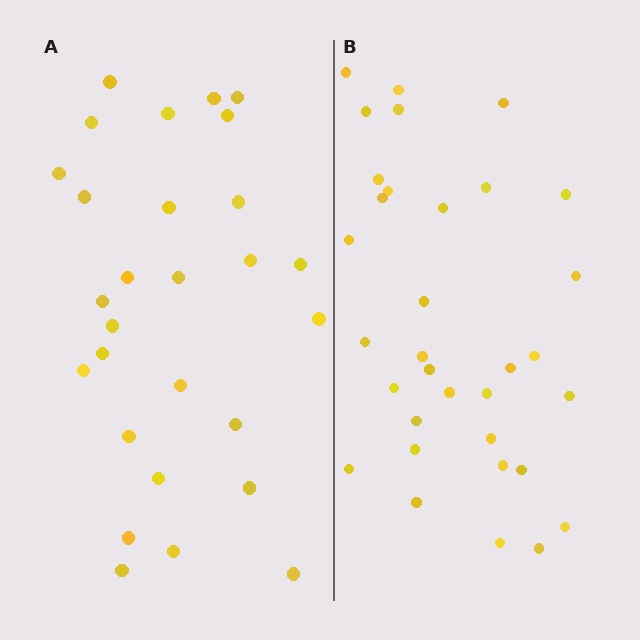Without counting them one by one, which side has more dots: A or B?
Region B (the right region) has more dots.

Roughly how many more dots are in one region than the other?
Region B has about 5 more dots than region A.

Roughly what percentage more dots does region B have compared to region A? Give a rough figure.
About 20% more.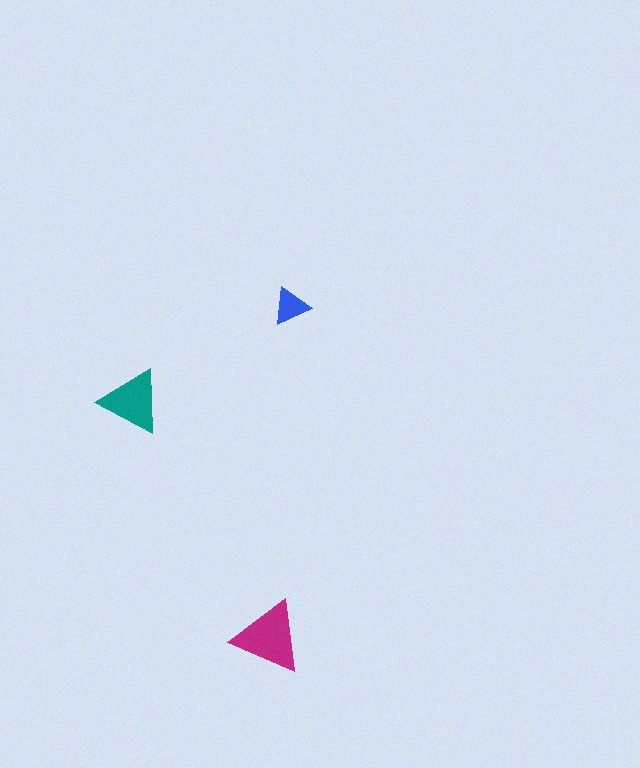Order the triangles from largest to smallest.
the magenta one, the teal one, the blue one.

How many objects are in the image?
There are 3 objects in the image.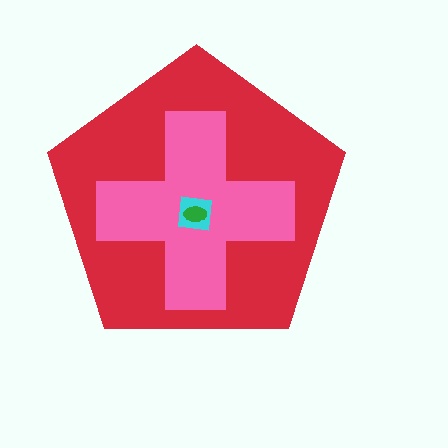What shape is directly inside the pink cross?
The cyan square.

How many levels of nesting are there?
4.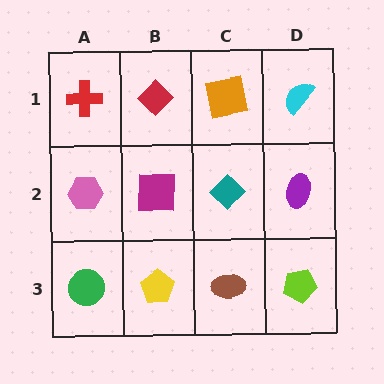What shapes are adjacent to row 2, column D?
A cyan semicircle (row 1, column D), a lime pentagon (row 3, column D), a teal diamond (row 2, column C).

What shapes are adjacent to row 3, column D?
A purple ellipse (row 2, column D), a brown ellipse (row 3, column C).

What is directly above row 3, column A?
A pink hexagon.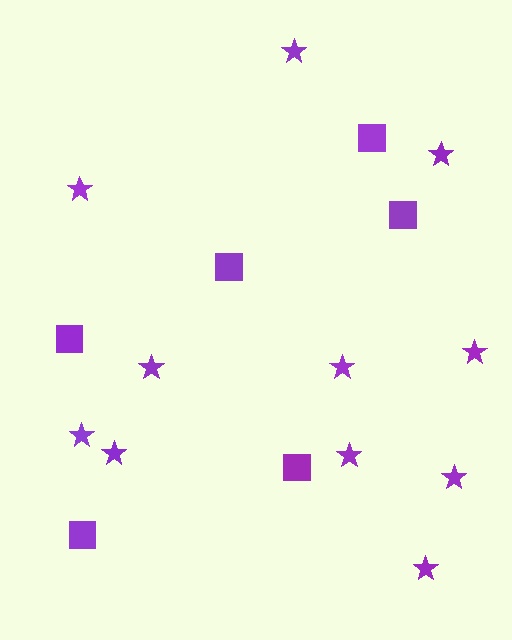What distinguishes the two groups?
There are 2 groups: one group of squares (6) and one group of stars (11).